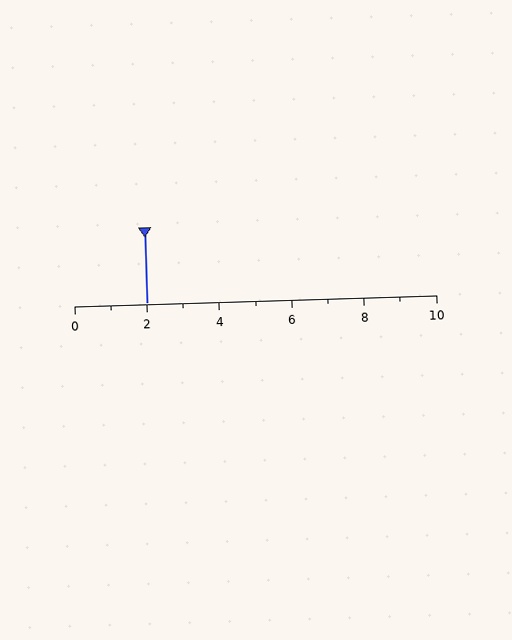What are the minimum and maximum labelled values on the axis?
The axis runs from 0 to 10.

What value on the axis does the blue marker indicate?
The marker indicates approximately 2.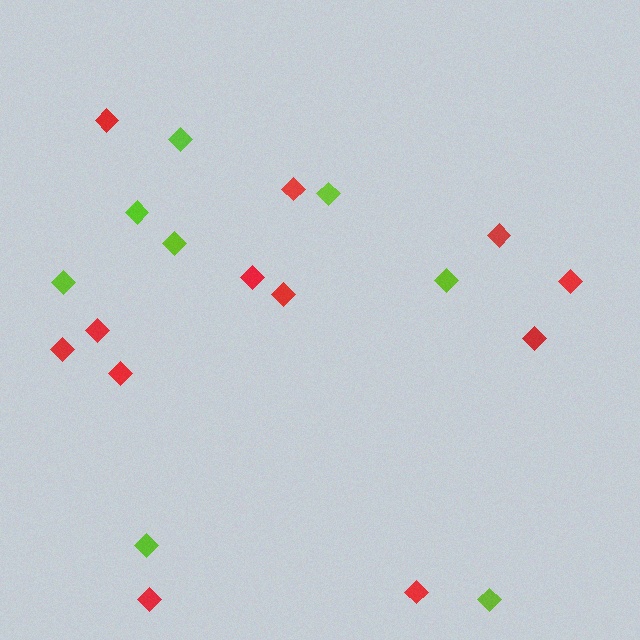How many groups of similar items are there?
There are 2 groups: one group of red diamonds (12) and one group of lime diamonds (8).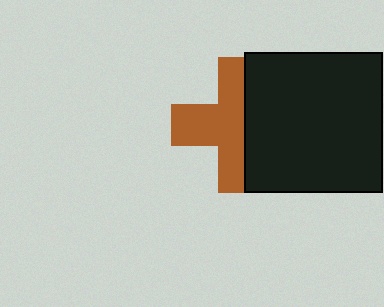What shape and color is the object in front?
The object in front is a black rectangle.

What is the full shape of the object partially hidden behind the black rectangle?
The partially hidden object is a brown cross.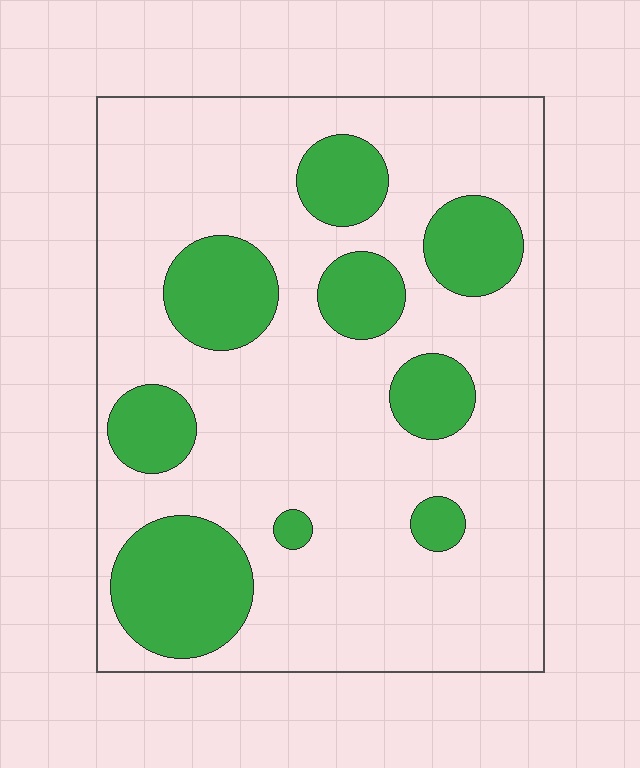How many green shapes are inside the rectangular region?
9.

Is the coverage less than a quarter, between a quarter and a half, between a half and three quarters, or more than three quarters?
Less than a quarter.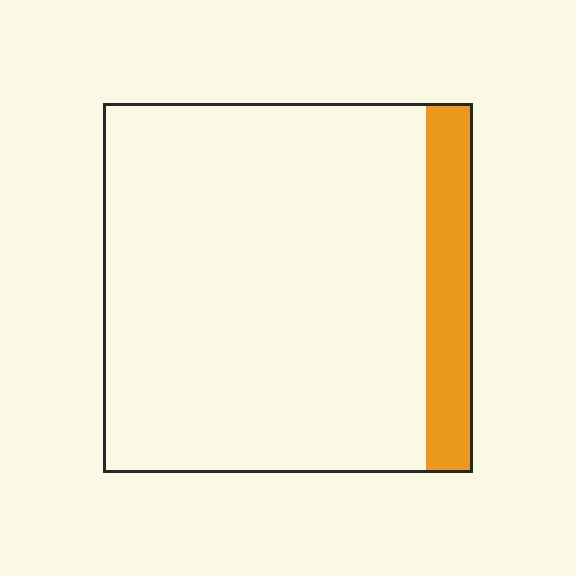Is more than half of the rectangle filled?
No.